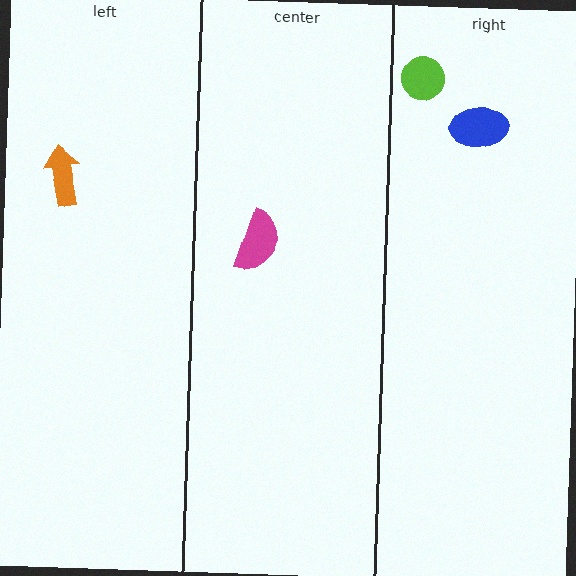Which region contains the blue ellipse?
The right region.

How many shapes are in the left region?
1.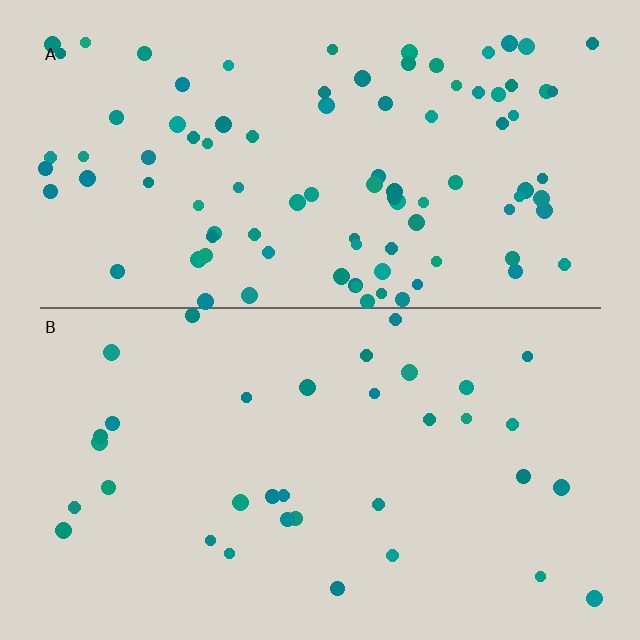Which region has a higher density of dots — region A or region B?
A (the top).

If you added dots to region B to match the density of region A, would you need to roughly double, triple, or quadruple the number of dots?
Approximately triple.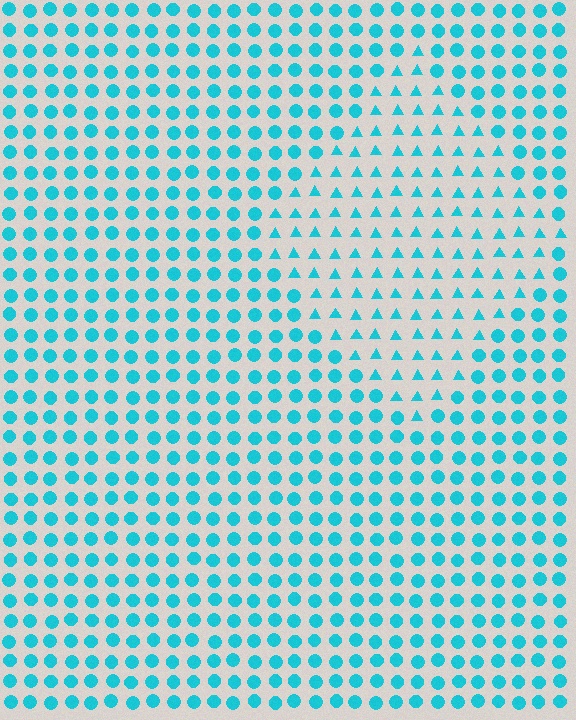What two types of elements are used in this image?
The image uses triangles inside the diamond region and circles outside it.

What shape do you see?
I see a diamond.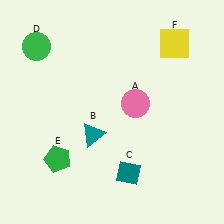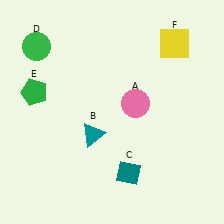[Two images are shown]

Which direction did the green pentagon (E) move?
The green pentagon (E) moved up.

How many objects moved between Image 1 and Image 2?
1 object moved between the two images.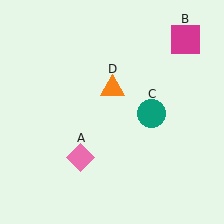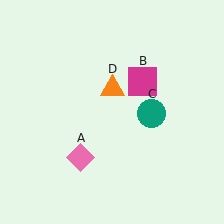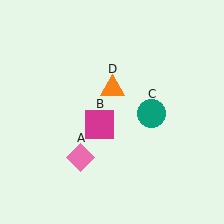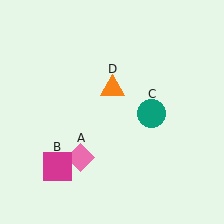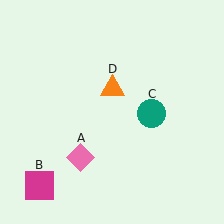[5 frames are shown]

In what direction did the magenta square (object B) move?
The magenta square (object B) moved down and to the left.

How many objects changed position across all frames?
1 object changed position: magenta square (object B).